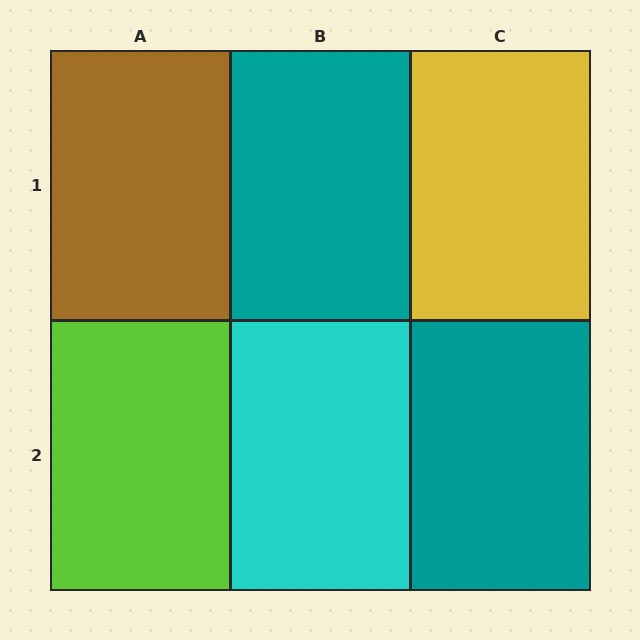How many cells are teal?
2 cells are teal.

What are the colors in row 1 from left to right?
Brown, teal, yellow.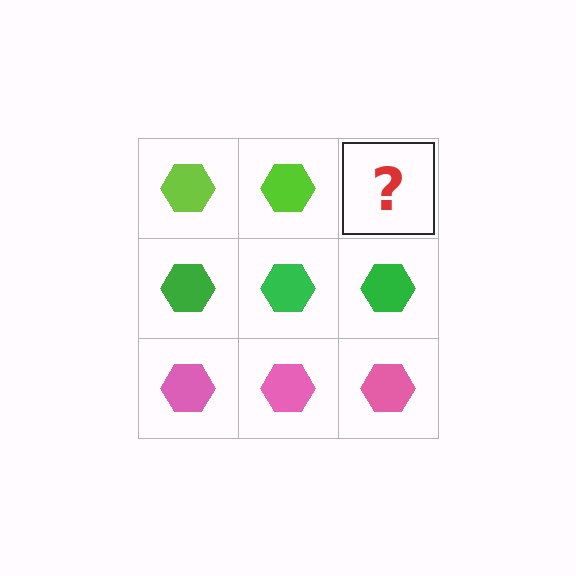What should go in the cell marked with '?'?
The missing cell should contain a lime hexagon.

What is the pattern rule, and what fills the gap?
The rule is that each row has a consistent color. The gap should be filled with a lime hexagon.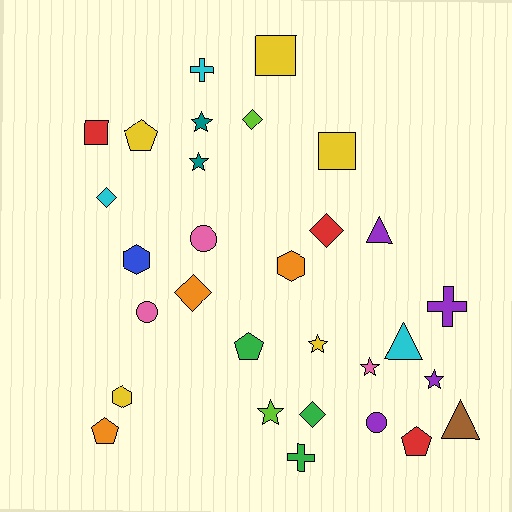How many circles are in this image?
There are 3 circles.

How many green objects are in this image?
There are 3 green objects.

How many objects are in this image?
There are 30 objects.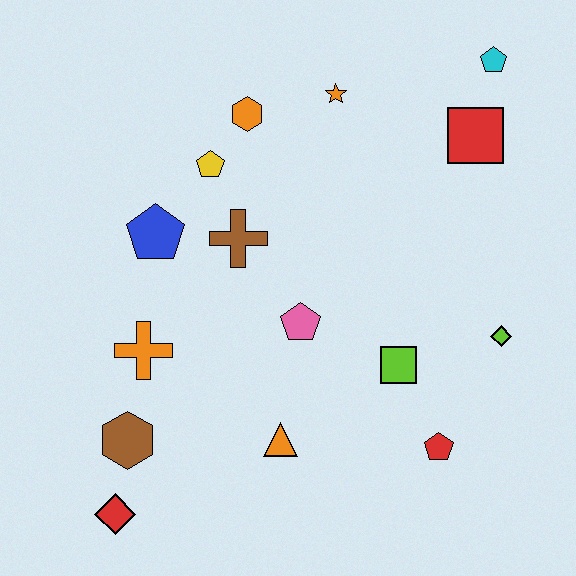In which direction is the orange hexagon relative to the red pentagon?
The orange hexagon is above the red pentagon.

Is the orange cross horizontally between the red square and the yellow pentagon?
No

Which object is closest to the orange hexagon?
The yellow pentagon is closest to the orange hexagon.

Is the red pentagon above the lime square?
No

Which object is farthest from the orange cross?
The cyan pentagon is farthest from the orange cross.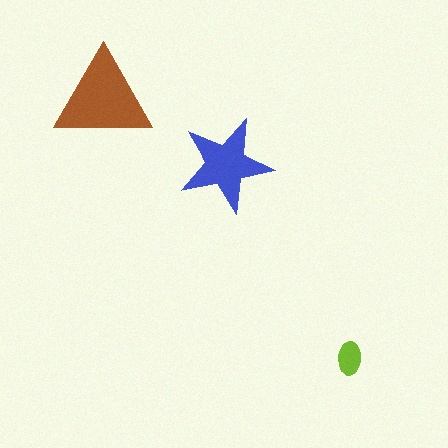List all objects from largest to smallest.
The brown triangle, the blue star, the lime ellipse.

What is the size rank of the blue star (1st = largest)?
2nd.